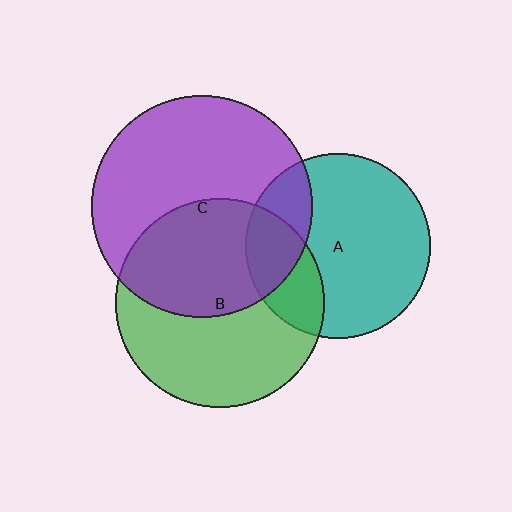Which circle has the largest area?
Circle C (purple).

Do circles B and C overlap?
Yes.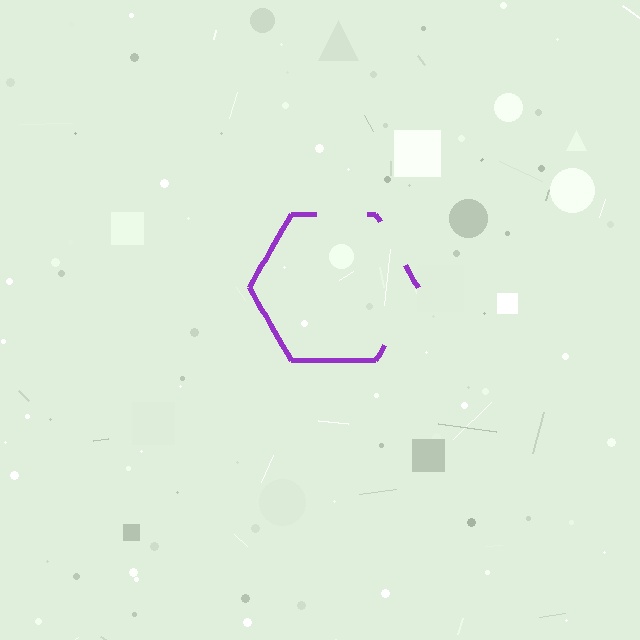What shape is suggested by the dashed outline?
The dashed outline suggests a hexagon.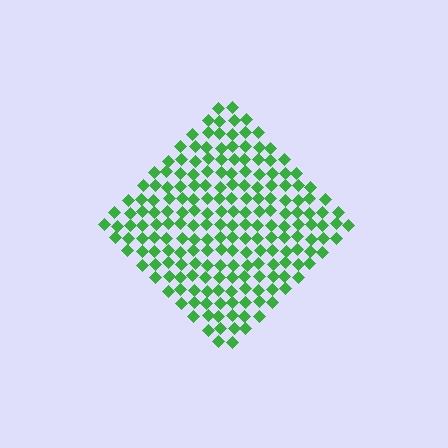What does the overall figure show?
The overall figure shows a diamond.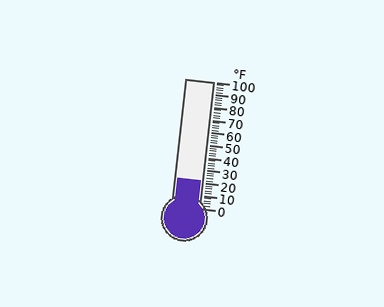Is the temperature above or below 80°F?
The temperature is below 80°F.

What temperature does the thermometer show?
The thermometer shows approximately 22°F.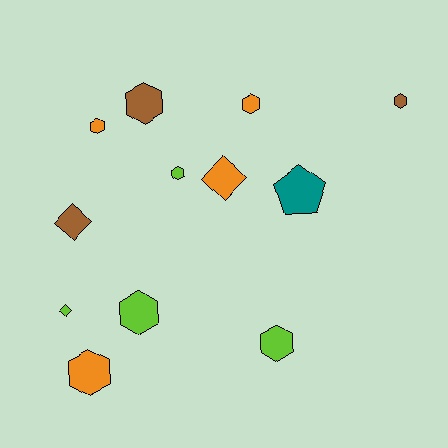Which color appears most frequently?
Lime, with 4 objects.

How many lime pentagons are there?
There are no lime pentagons.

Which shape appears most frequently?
Hexagon, with 8 objects.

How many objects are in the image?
There are 12 objects.